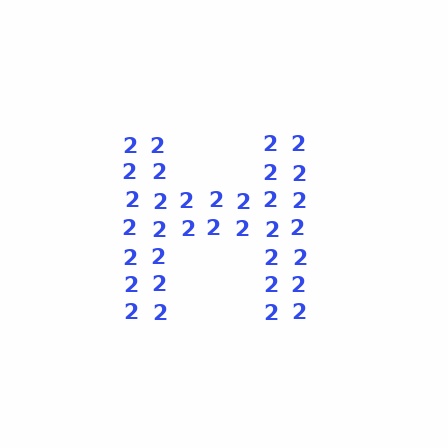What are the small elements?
The small elements are digit 2's.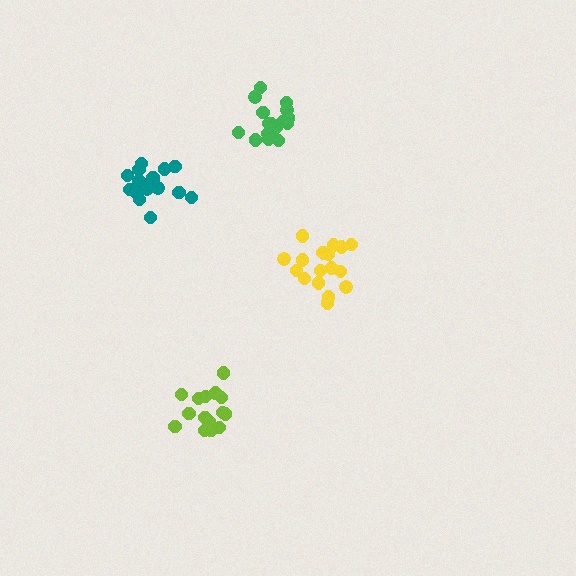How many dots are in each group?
Group 1: 17 dots, Group 2: 17 dots, Group 3: 19 dots, Group 4: 18 dots (71 total).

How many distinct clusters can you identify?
There are 4 distinct clusters.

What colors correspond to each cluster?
The clusters are colored: green, lime, teal, yellow.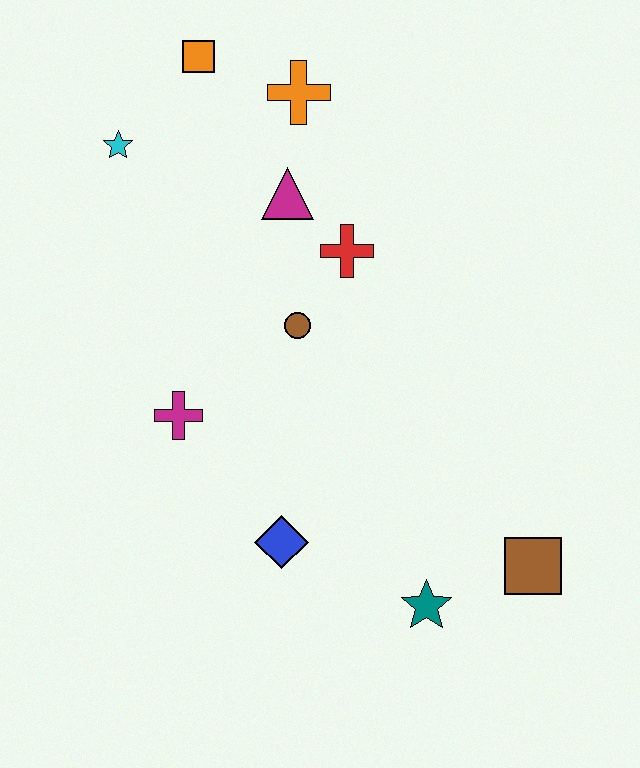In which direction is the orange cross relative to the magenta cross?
The orange cross is above the magenta cross.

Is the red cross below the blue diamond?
No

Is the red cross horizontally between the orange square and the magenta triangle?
No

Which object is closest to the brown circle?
The red cross is closest to the brown circle.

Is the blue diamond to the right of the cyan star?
Yes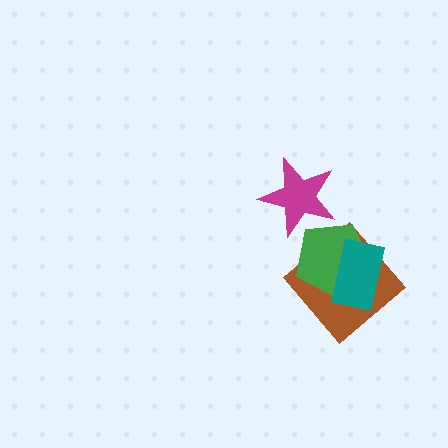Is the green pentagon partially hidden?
Yes, it is partially covered by another shape.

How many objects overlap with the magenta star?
1 object overlaps with the magenta star.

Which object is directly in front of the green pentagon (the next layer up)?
The teal rectangle is directly in front of the green pentagon.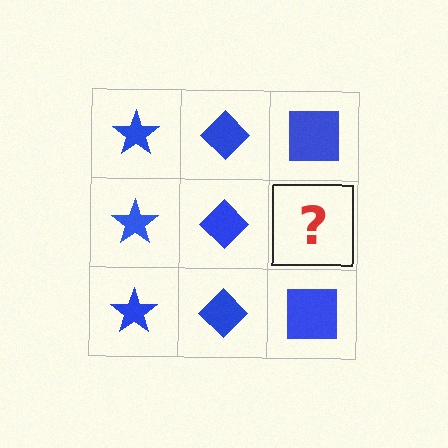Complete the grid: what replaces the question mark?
The question mark should be replaced with a blue square.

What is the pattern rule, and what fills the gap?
The rule is that each column has a consistent shape. The gap should be filled with a blue square.